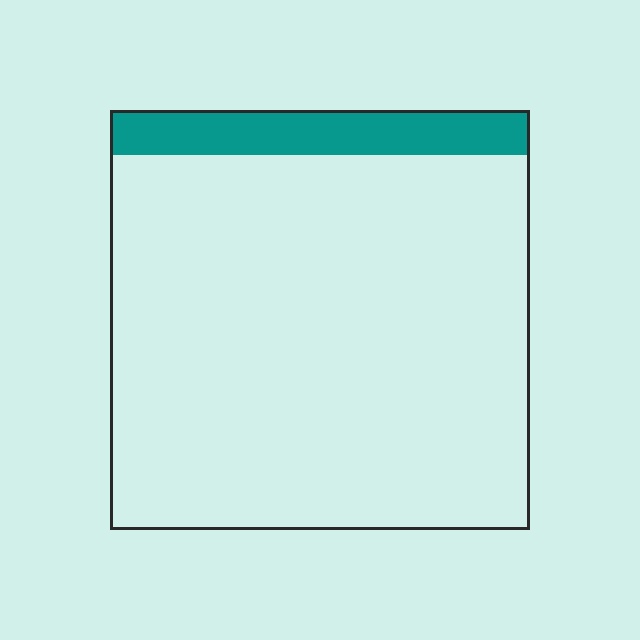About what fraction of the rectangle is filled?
About one tenth (1/10).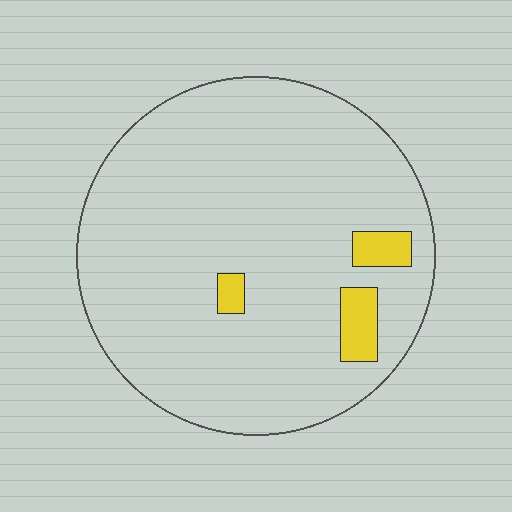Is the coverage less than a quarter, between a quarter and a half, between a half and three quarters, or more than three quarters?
Less than a quarter.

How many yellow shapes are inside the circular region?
3.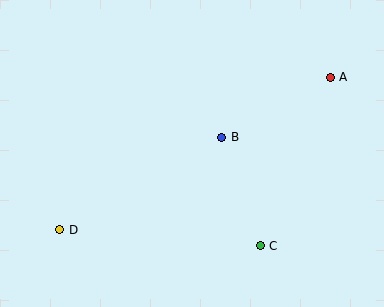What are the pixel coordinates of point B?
Point B is at (222, 137).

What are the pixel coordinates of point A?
Point A is at (330, 77).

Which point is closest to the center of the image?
Point B at (222, 137) is closest to the center.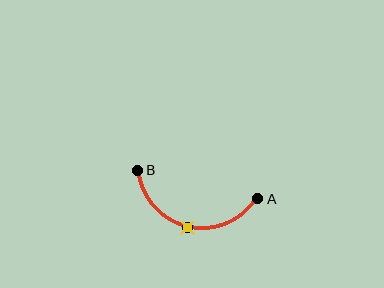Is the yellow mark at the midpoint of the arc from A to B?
Yes. The yellow mark lies on the arc at equal arc-length from both A and B — it is the arc midpoint.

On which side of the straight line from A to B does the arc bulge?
The arc bulges below the straight line connecting A and B.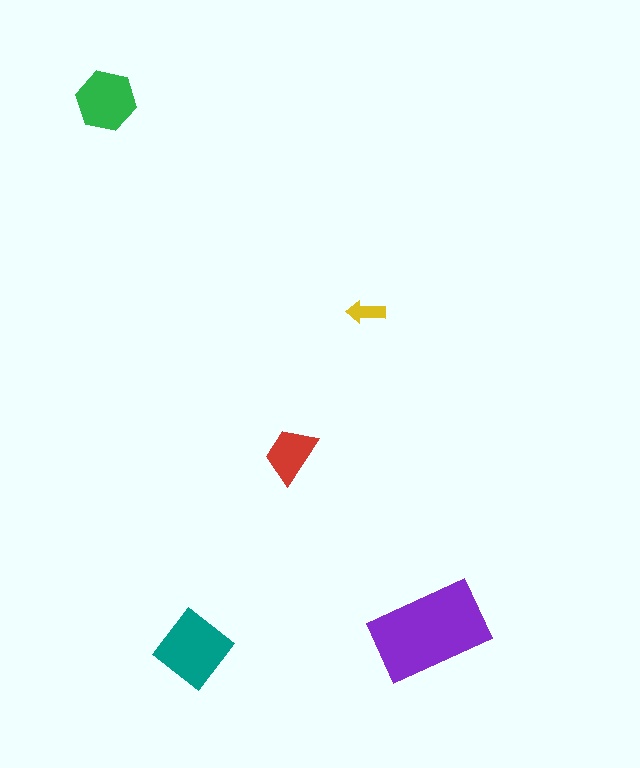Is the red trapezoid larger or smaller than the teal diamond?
Smaller.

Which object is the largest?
The purple rectangle.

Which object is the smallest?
The yellow arrow.